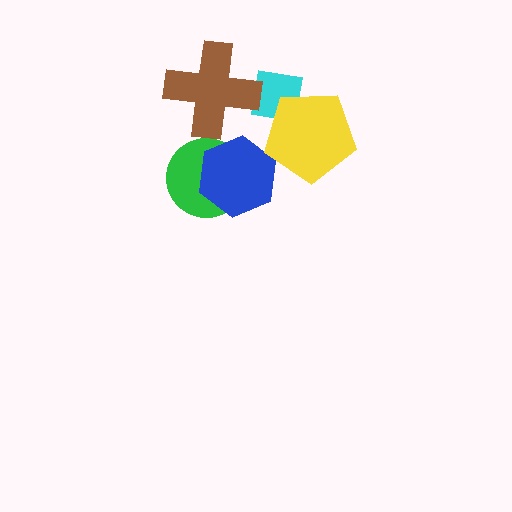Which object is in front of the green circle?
The blue hexagon is in front of the green circle.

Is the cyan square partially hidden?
Yes, it is partially covered by another shape.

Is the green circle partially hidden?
Yes, it is partially covered by another shape.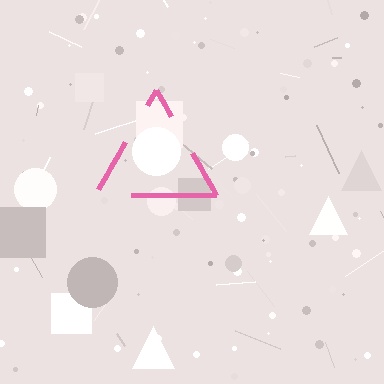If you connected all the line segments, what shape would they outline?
They would outline a triangle.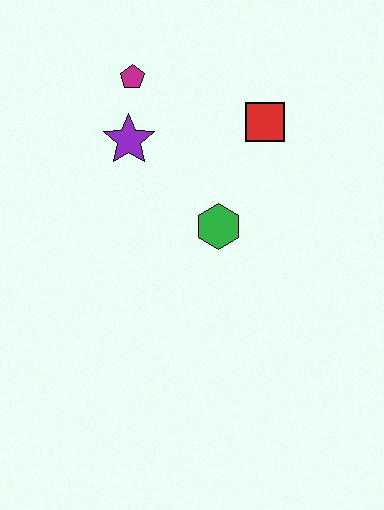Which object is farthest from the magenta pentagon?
The green hexagon is farthest from the magenta pentagon.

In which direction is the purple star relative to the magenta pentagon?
The purple star is below the magenta pentagon.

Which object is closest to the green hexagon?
The red square is closest to the green hexagon.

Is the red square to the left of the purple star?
No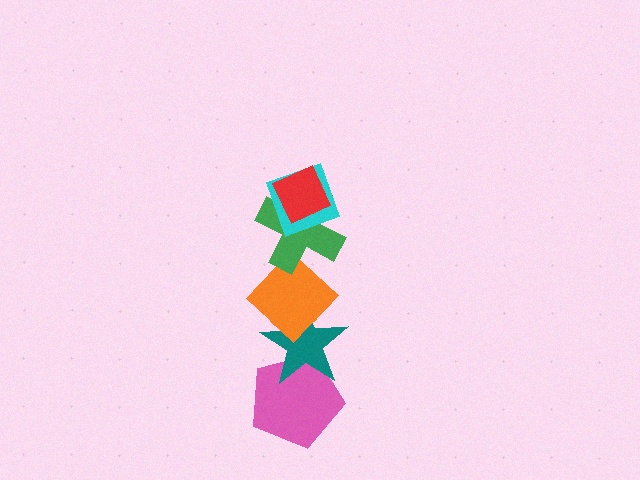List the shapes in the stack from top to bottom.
From top to bottom: the red diamond, the cyan diamond, the green cross, the orange diamond, the teal star, the pink pentagon.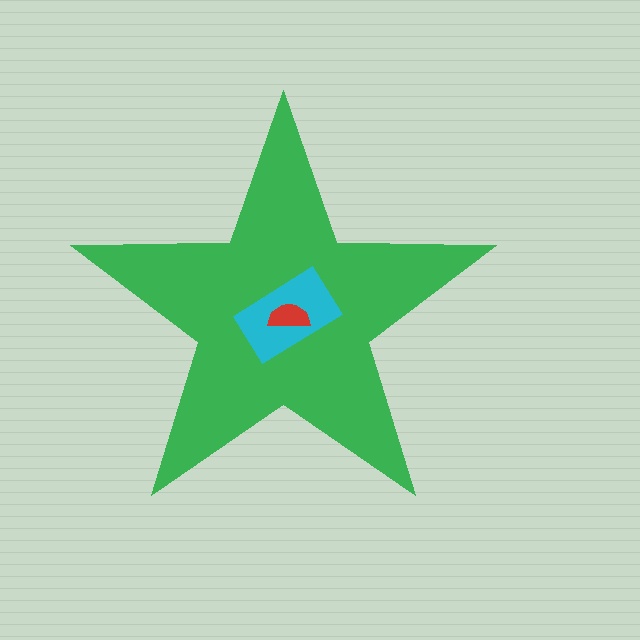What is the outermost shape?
The green star.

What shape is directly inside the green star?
The cyan rectangle.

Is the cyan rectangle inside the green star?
Yes.